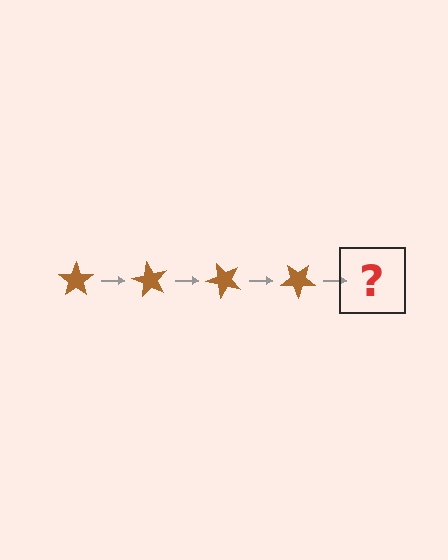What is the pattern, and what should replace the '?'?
The pattern is that the star rotates 60 degrees each step. The '?' should be a brown star rotated 240 degrees.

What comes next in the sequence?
The next element should be a brown star rotated 240 degrees.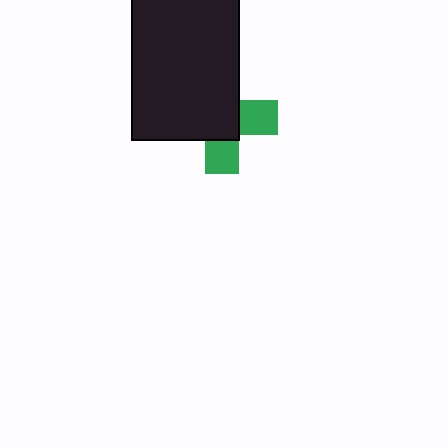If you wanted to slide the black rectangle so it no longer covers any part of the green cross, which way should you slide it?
Slide it toward the upper-left — that is the most direct way to separate the two shapes.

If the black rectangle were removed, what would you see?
You would see the complete green cross.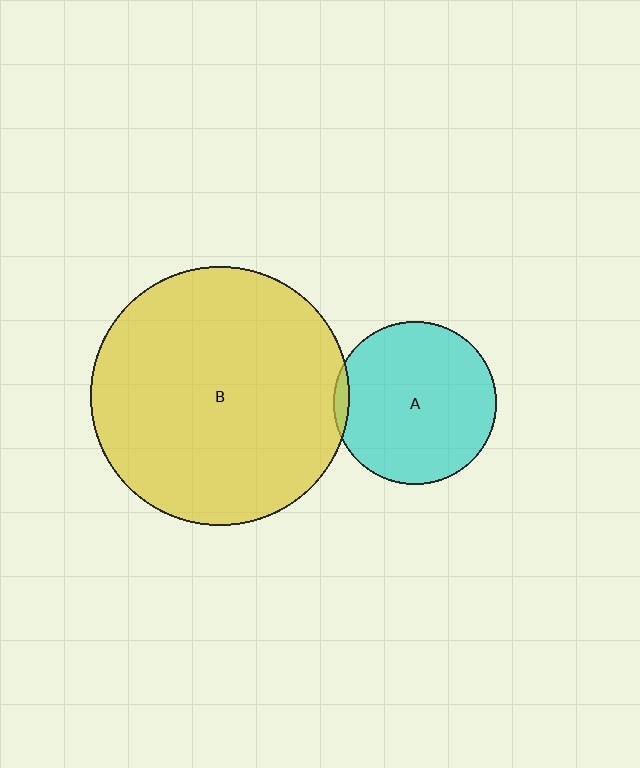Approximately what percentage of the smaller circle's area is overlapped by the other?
Approximately 5%.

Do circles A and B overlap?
Yes.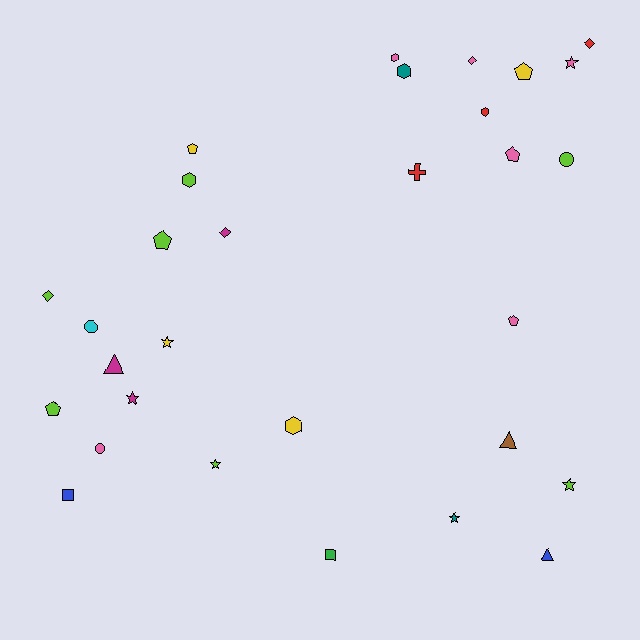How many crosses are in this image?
There is 1 cross.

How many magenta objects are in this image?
There are 3 magenta objects.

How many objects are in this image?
There are 30 objects.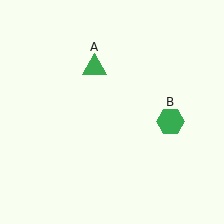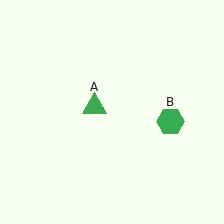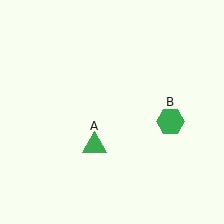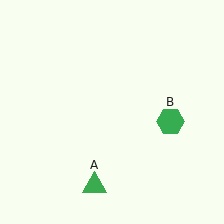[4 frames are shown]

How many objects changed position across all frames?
1 object changed position: green triangle (object A).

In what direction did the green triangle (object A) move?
The green triangle (object A) moved down.